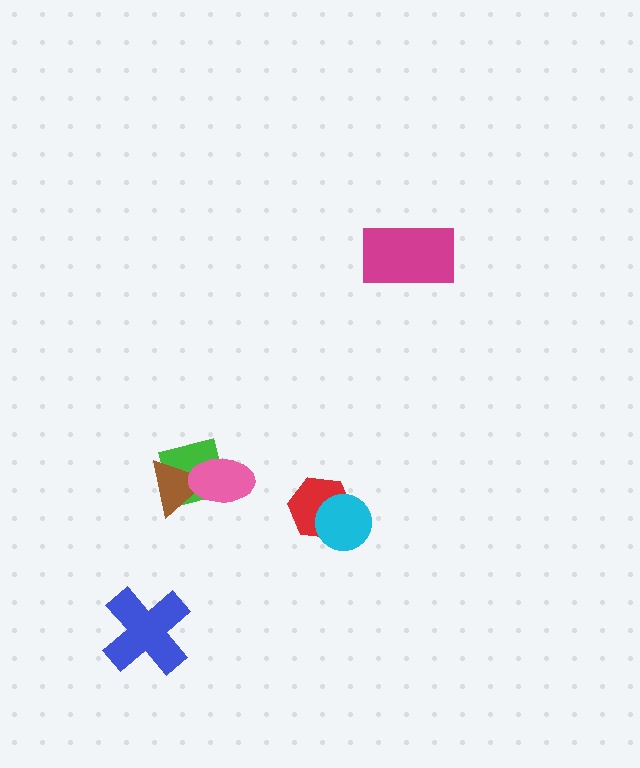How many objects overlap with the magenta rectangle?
0 objects overlap with the magenta rectangle.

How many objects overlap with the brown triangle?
2 objects overlap with the brown triangle.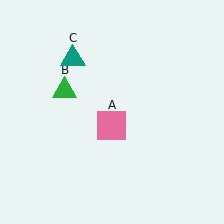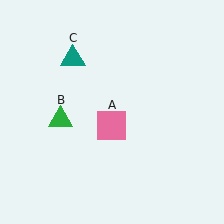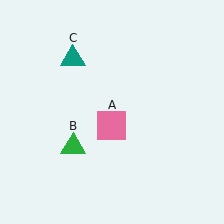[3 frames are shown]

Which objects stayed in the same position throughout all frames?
Pink square (object A) and teal triangle (object C) remained stationary.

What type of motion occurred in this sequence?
The green triangle (object B) rotated counterclockwise around the center of the scene.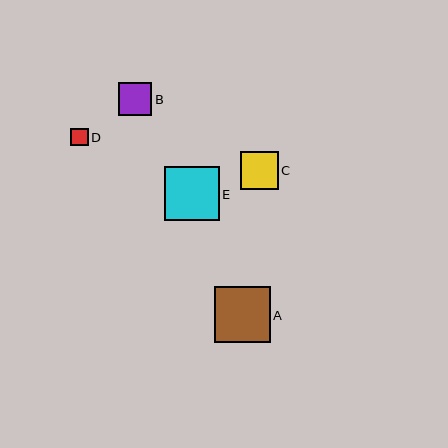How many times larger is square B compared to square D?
Square B is approximately 1.9 times the size of square D.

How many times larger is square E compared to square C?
Square E is approximately 1.4 times the size of square C.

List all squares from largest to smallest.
From largest to smallest: A, E, C, B, D.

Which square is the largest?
Square A is the largest with a size of approximately 55 pixels.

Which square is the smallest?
Square D is the smallest with a size of approximately 17 pixels.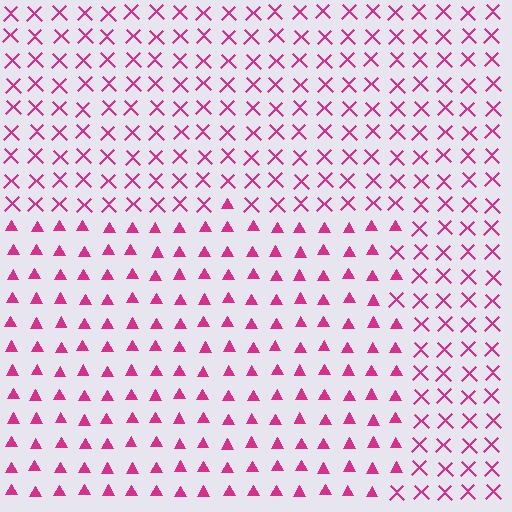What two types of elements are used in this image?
The image uses triangles inside the rectangle region and X marks outside it.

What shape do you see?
I see a rectangle.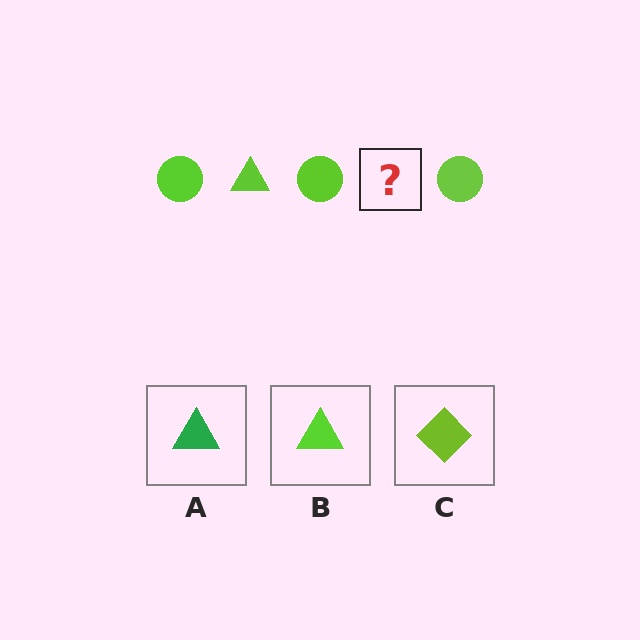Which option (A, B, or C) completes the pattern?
B.